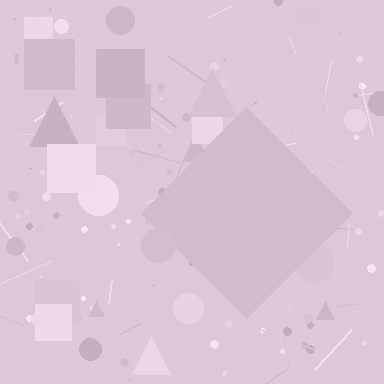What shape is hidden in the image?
A diamond is hidden in the image.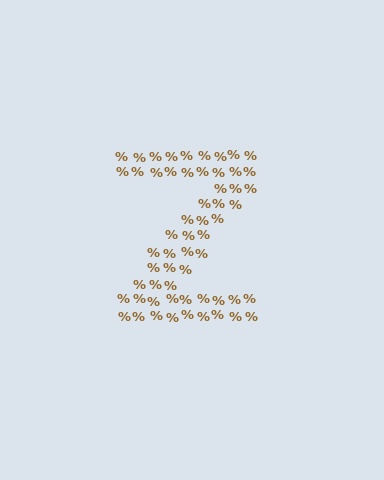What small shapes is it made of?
It is made of small percent signs.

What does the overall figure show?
The overall figure shows the letter Z.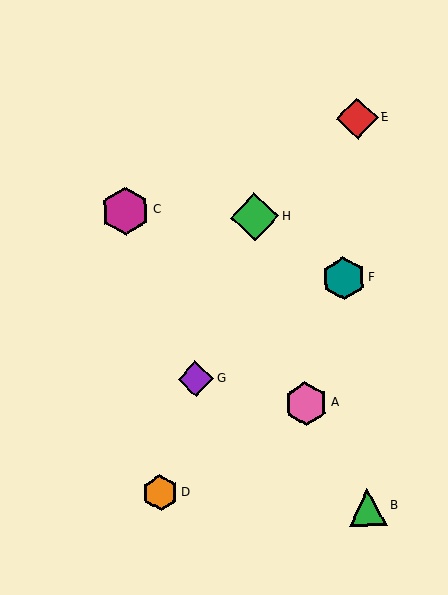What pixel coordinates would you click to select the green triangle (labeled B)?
Click at (367, 507) to select the green triangle B.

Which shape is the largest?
The green diamond (labeled H) is the largest.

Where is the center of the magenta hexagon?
The center of the magenta hexagon is at (125, 211).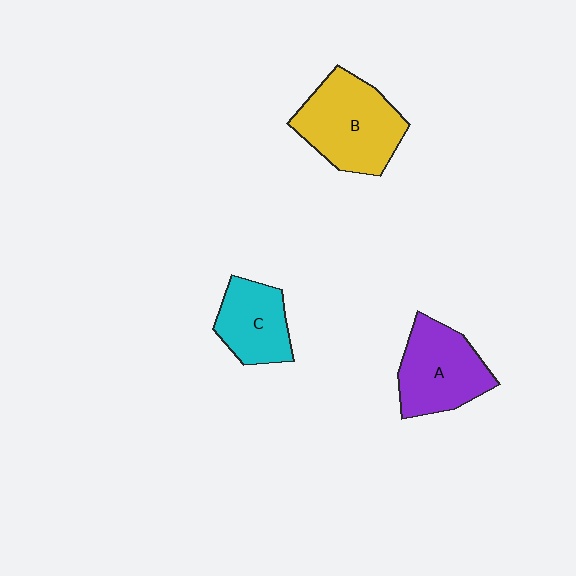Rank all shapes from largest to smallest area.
From largest to smallest: B (yellow), A (purple), C (cyan).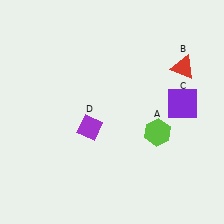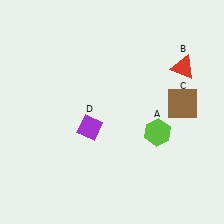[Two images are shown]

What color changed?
The square (C) changed from purple in Image 1 to brown in Image 2.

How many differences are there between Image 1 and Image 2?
There is 1 difference between the two images.